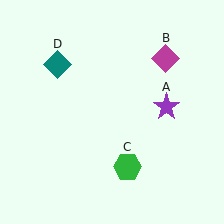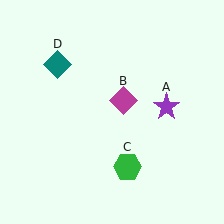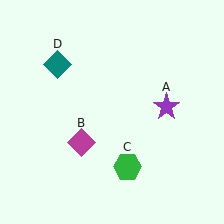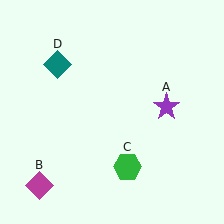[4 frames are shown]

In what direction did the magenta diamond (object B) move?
The magenta diamond (object B) moved down and to the left.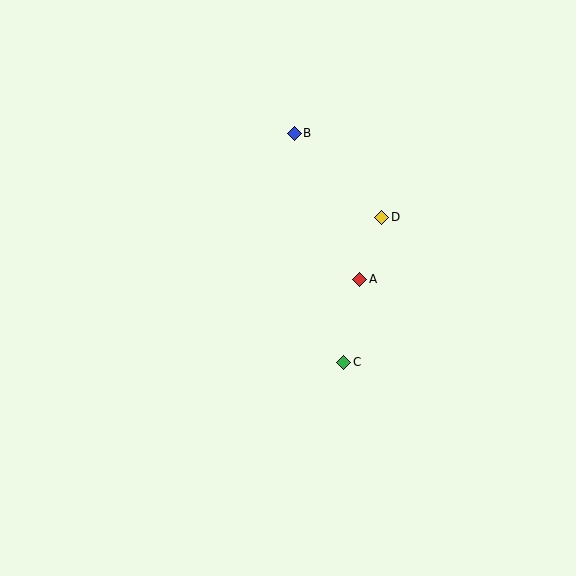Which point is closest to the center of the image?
Point A at (360, 279) is closest to the center.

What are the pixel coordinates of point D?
Point D is at (382, 217).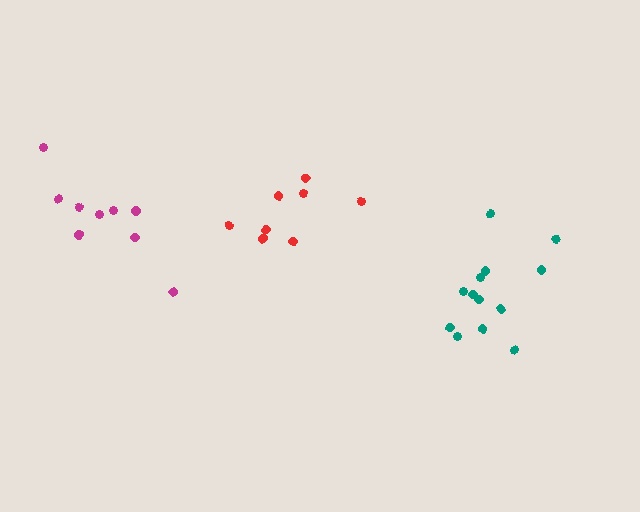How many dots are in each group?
Group 1: 13 dots, Group 2: 9 dots, Group 3: 8 dots (30 total).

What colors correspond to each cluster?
The clusters are colored: teal, magenta, red.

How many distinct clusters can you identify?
There are 3 distinct clusters.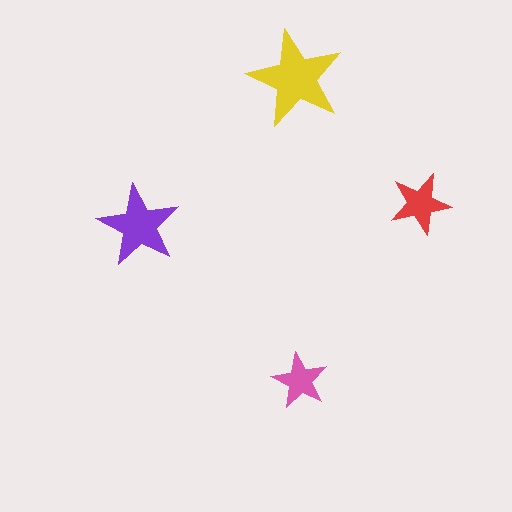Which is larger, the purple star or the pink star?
The purple one.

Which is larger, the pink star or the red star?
The red one.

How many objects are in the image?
There are 4 objects in the image.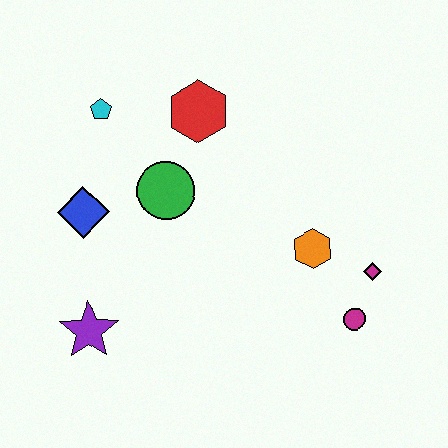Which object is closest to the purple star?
The blue diamond is closest to the purple star.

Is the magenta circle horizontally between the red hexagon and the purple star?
No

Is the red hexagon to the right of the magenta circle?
No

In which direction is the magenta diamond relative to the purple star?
The magenta diamond is to the right of the purple star.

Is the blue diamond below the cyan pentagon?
Yes